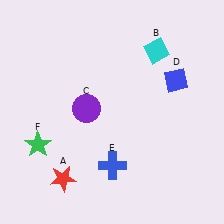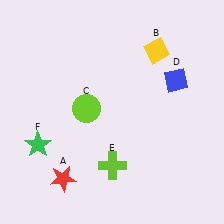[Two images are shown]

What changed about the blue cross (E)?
In Image 1, E is blue. In Image 2, it changed to lime.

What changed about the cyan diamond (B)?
In Image 1, B is cyan. In Image 2, it changed to yellow.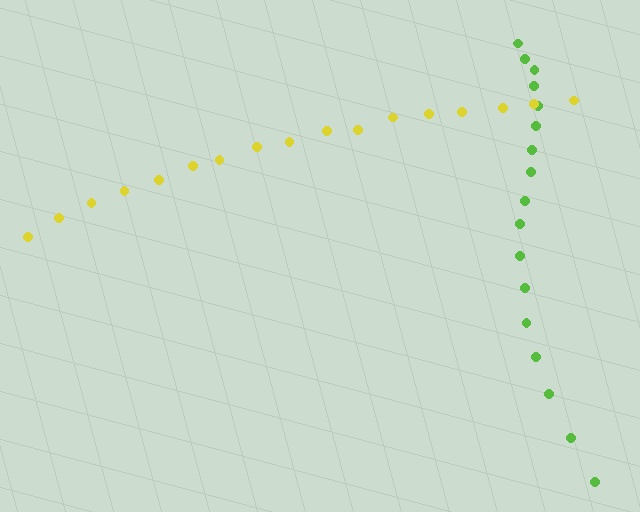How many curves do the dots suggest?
There are 2 distinct paths.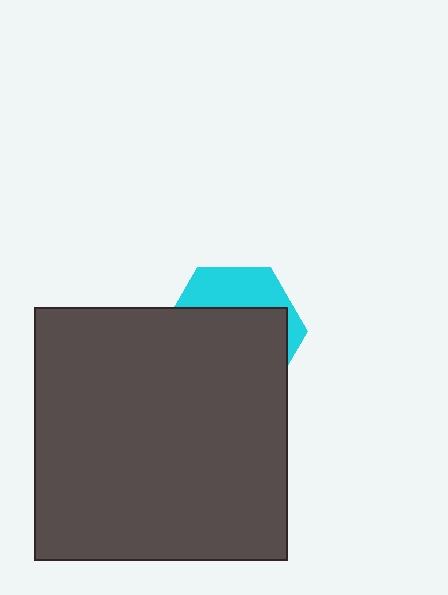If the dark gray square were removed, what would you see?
You would see the complete cyan hexagon.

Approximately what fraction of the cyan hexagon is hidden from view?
Roughly 68% of the cyan hexagon is hidden behind the dark gray square.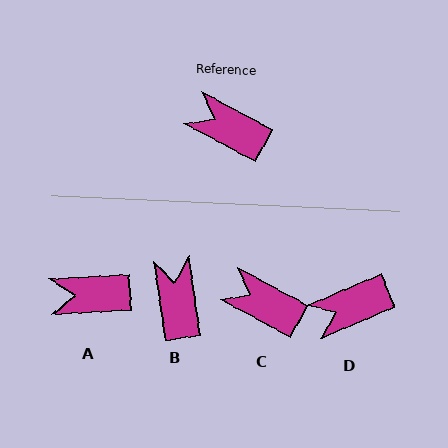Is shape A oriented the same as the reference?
No, it is off by about 32 degrees.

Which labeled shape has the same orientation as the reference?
C.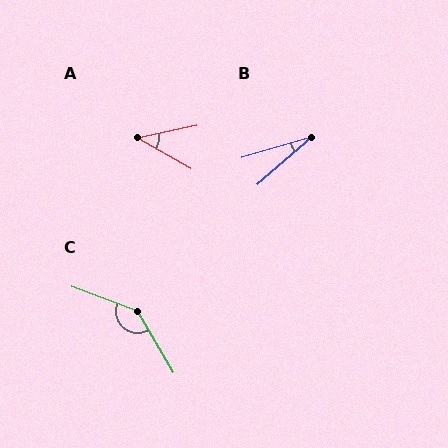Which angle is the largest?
C, at approximately 141 degrees.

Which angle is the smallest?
B, at approximately 25 degrees.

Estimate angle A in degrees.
Approximately 42 degrees.